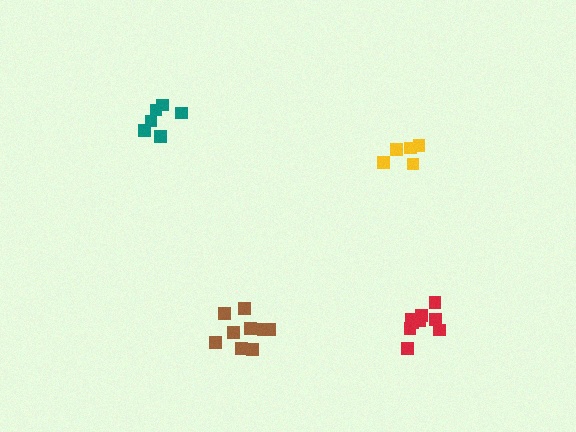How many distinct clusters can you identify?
There are 4 distinct clusters.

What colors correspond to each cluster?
The clusters are colored: teal, yellow, red, brown.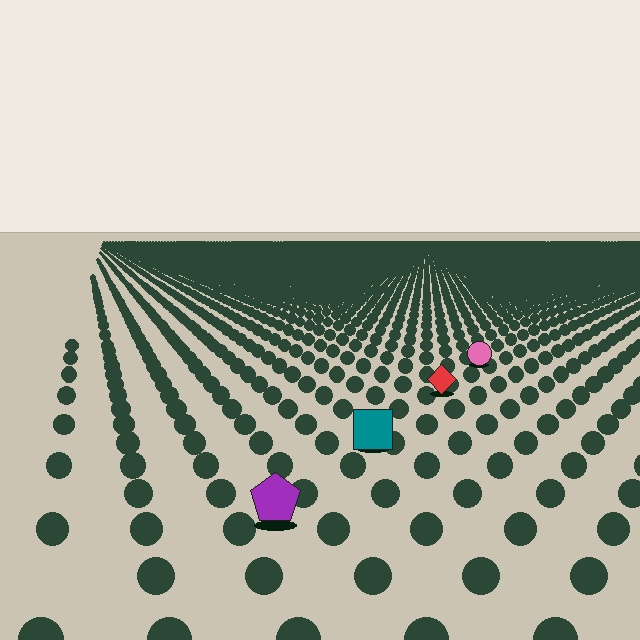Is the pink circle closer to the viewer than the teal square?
No. The teal square is closer — you can tell from the texture gradient: the ground texture is coarser near it.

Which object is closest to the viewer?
The purple pentagon is closest. The texture marks near it are larger and more spread out.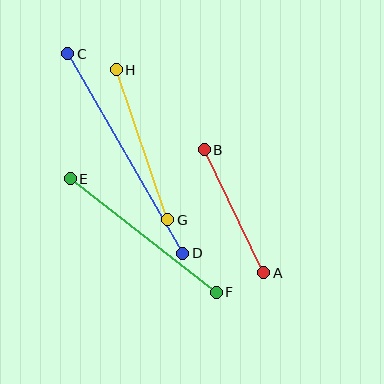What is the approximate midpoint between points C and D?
The midpoint is at approximately (125, 154) pixels.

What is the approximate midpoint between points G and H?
The midpoint is at approximately (142, 145) pixels.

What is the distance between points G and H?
The distance is approximately 159 pixels.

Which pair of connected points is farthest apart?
Points C and D are farthest apart.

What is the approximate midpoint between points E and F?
The midpoint is at approximately (143, 236) pixels.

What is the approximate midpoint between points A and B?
The midpoint is at approximately (234, 211) pixels.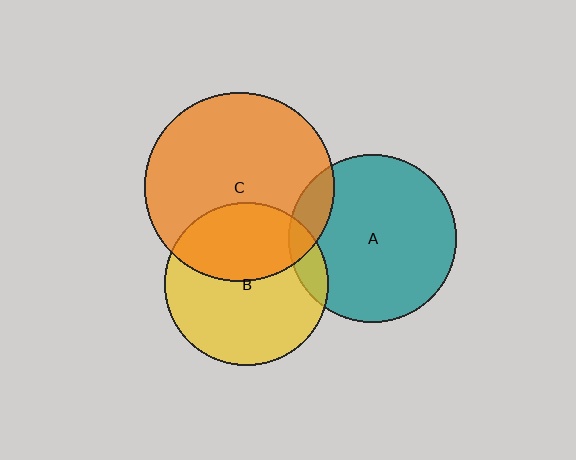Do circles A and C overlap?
Yes.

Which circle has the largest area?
Circle C (orange).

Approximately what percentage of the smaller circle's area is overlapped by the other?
Approximately 10%.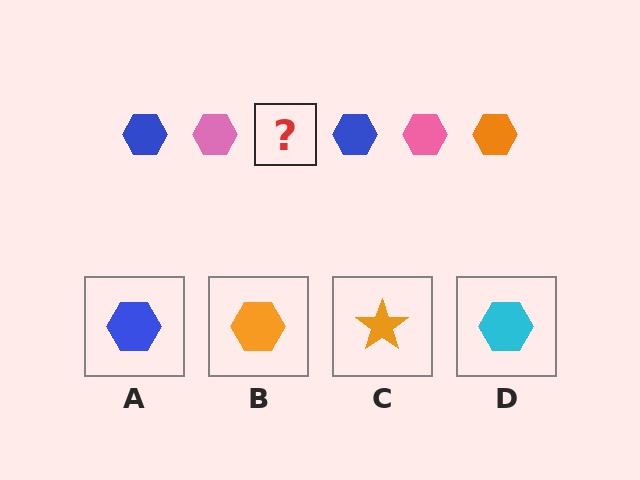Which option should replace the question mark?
Option B.